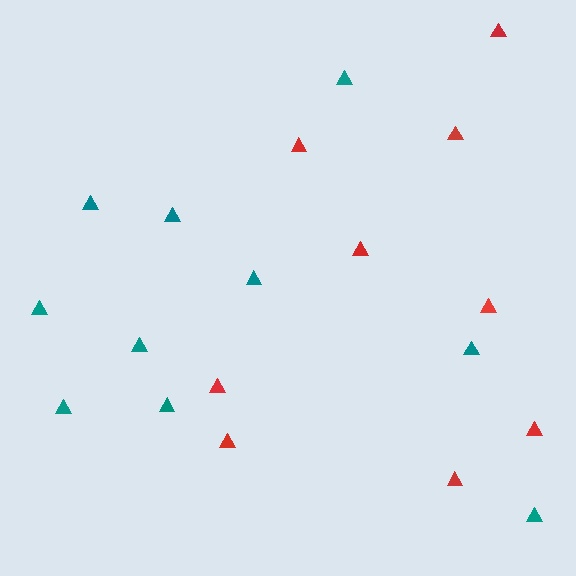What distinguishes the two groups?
There are 2 groups: one group of red triangles (9) and one group of teal triangles (10).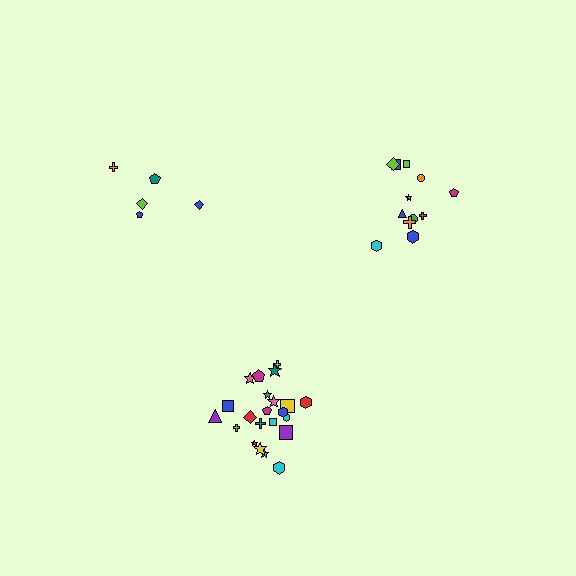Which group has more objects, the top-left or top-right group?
The top-right group.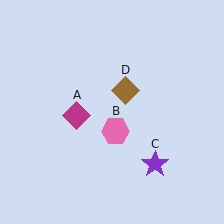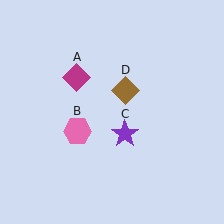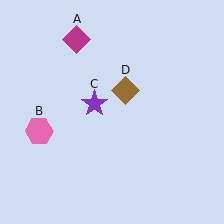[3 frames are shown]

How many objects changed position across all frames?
3 objects changed position: magenta diamond (object A), pink hexagon (object B), purple star (object C).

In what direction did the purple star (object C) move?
The purple star (object C) moved up and to the left.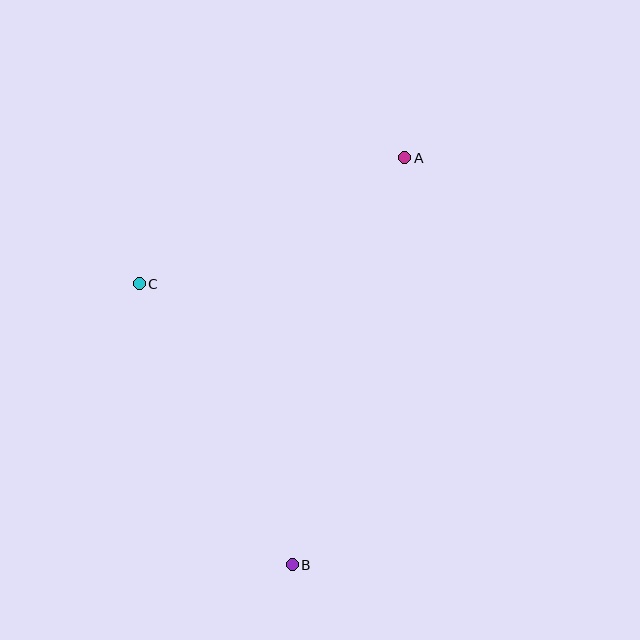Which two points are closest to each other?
Points A and C are closest to each other.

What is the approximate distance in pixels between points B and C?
The distance between B and C is approximately 320 pixels.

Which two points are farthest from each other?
Points A and B are farthest from each other.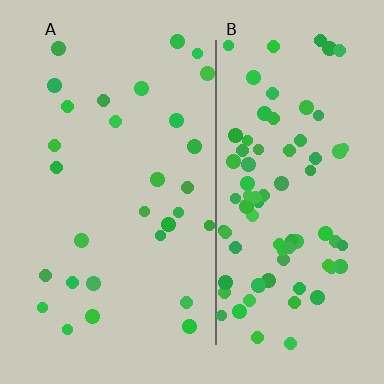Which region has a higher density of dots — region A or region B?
B (the right).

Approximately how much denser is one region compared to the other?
Approximately 2.8× — region B over region A.